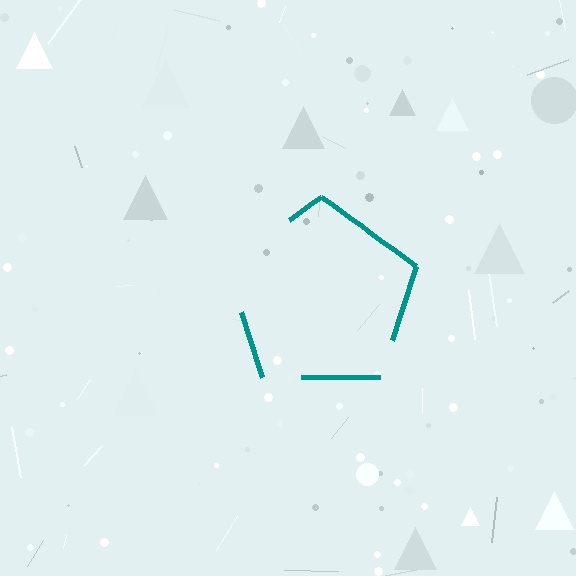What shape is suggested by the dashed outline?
The dashed outline suggests a pentagon.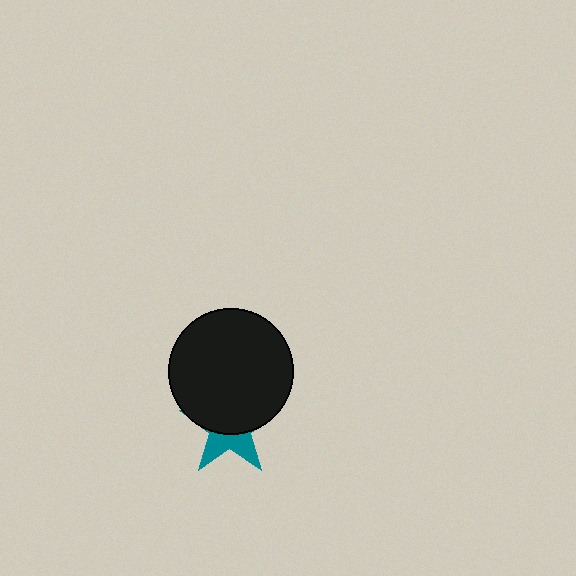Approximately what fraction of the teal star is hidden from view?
Roughly 63% of the teal star is hidden behind the black circle.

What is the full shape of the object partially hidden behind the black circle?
The partially hidden object is a teal star.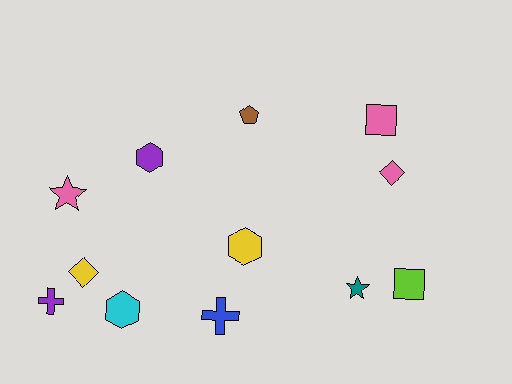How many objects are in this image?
There are 12 objects.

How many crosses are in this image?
There are 2 crosses.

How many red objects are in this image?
There are no red objects.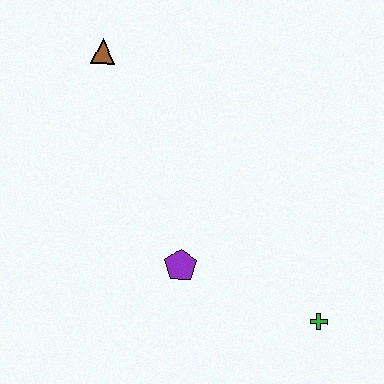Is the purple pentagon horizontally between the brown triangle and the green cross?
Yes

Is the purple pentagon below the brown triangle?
Yes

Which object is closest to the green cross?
The purple pentagon is closest to the green cross.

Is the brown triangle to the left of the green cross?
Yes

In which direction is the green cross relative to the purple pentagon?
The green cross is to the right of the purple pentagon.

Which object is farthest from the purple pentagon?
The brown triangle is farthest from the purple pentagon.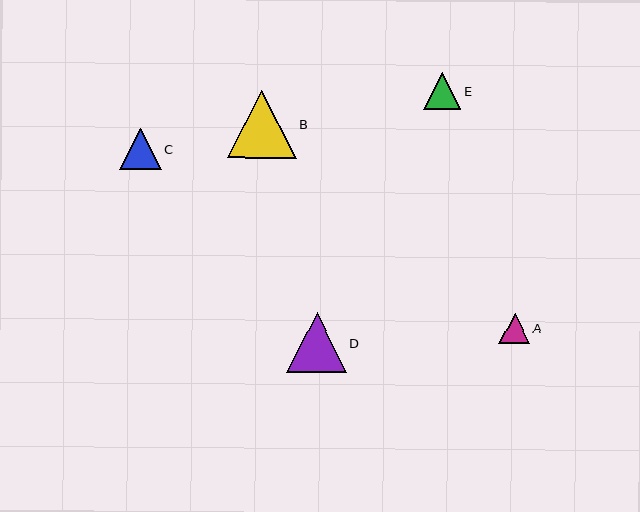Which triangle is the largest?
Triangle B is the largest with a size of approximately 69 pixels.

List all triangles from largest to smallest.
From largest to smallest: B, D, C, E, A.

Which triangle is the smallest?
Triangle A is the smallest with a size of approximately 30 pixels.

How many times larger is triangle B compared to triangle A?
Triangle B is approximately 2.3 times the size of triangle A.